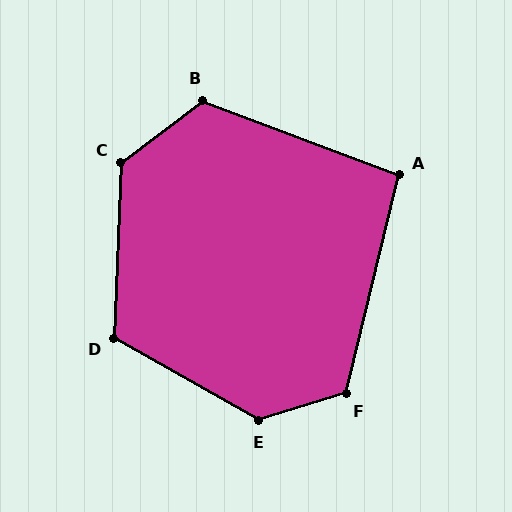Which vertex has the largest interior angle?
E, at approximately 133 degrees.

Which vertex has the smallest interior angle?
A, at approximately 97 degrees.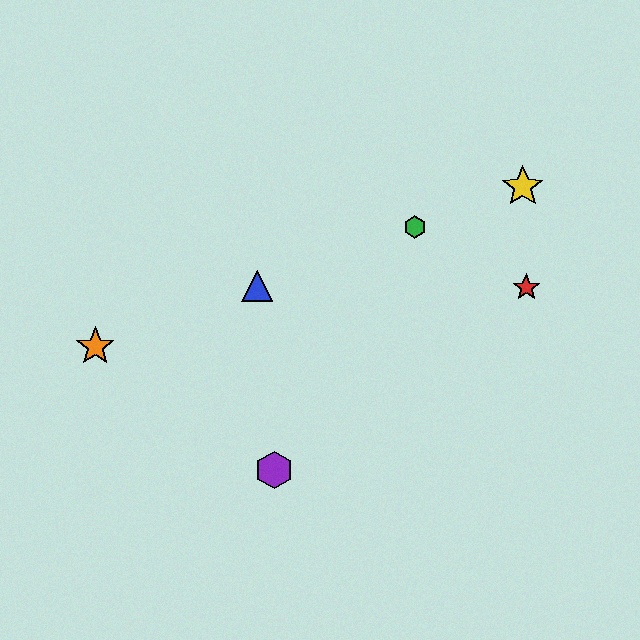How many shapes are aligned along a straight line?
4 shapes (the blue triangle, the green hexagon, the yellow star, the orange star) are aligned along a straight line.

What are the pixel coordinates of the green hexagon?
The green hexagon is at (415, 227).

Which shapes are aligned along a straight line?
The blue triangle, the green hexagon, the yellow star, the orange star are aligned along a straight line.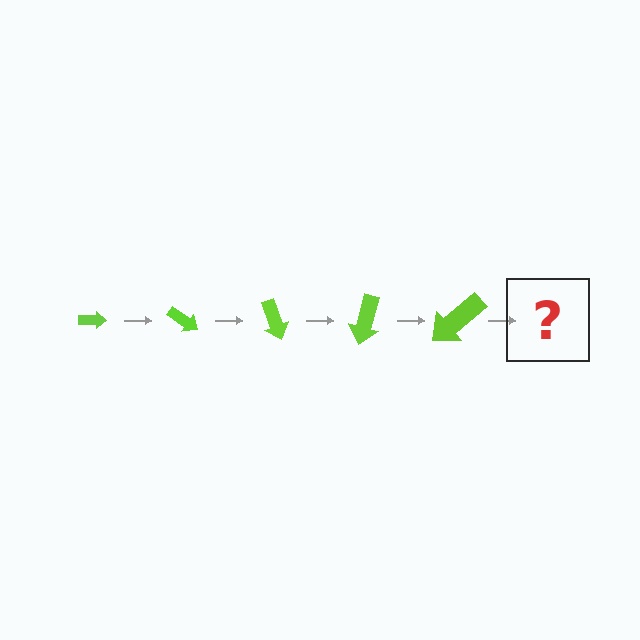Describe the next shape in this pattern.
It should be an arrow, larger than the previous one and rotated 175 degrees from the start.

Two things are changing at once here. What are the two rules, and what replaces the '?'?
The two rules are that the arrow grows larger each step and it rotates 35 degrees each step. The '?' should be an arrow, larger than the previous one and rotated 175 degrees from the start.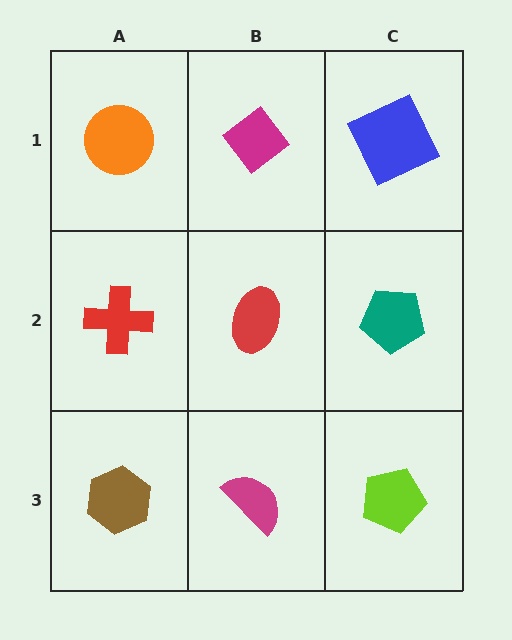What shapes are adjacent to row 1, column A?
A red cross (row 2, column A), a magenta diamond (row 1, column B).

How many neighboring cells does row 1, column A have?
2.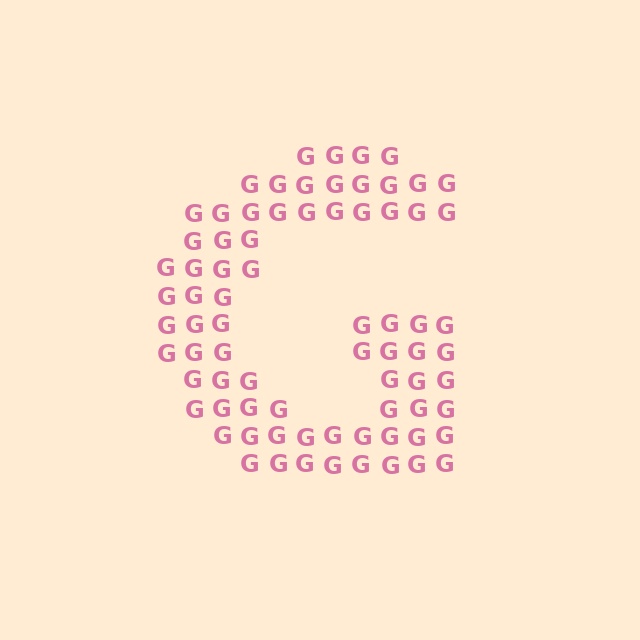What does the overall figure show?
The overall figure shows the letter G.